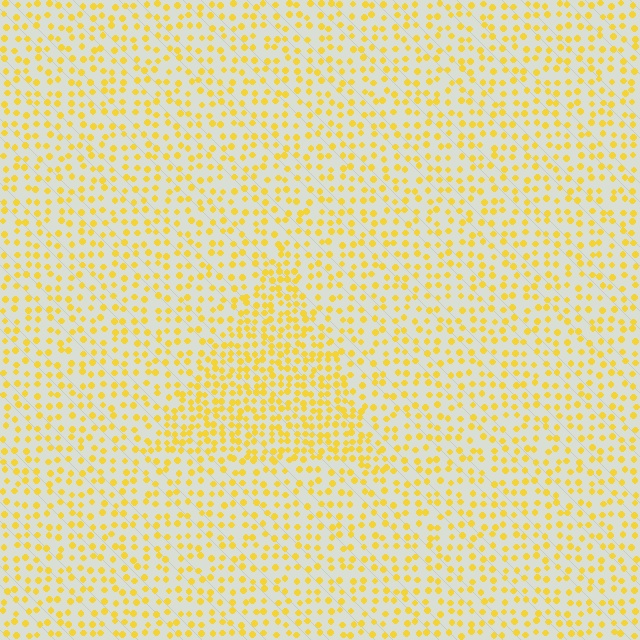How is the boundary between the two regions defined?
The boundary is defined by a change in element density (approximately 1.8x ratio). All elements are the same color, size, and shape.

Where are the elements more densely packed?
The elements are more densely packed inside the triangle boundary.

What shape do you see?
I see a triangle.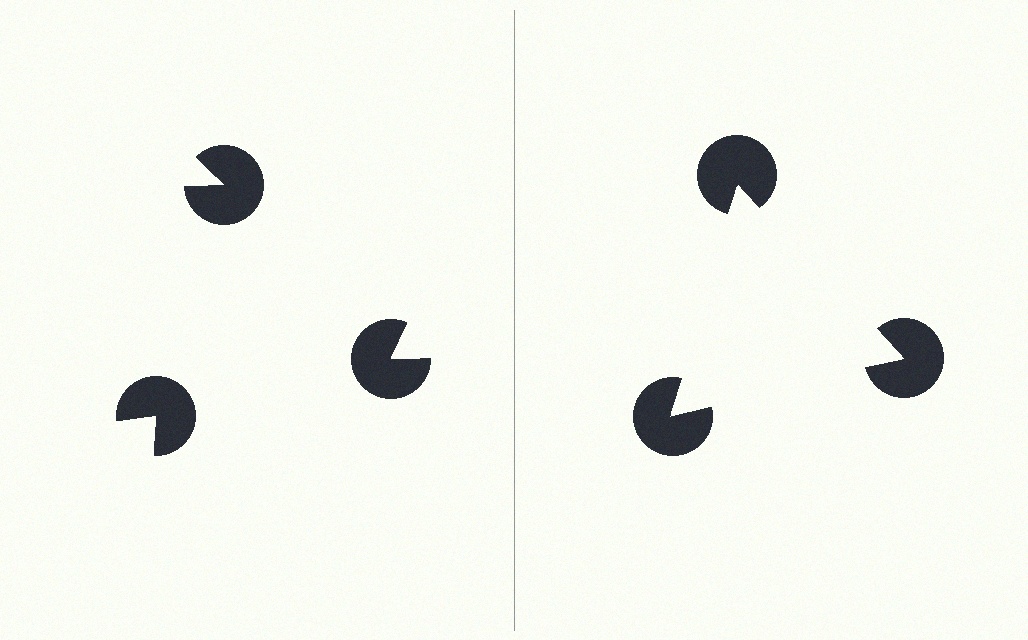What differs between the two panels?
The pac-man discs are positioned identically on both sides; only the wedge orientations differ. On the right they align to a triangle; on the left they are misaligned.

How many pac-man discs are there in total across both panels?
6 — 3 on each side.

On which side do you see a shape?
An illusory triangle appears on the right side. On the left side the wedge cuts are rotated, so no coherent shape forms.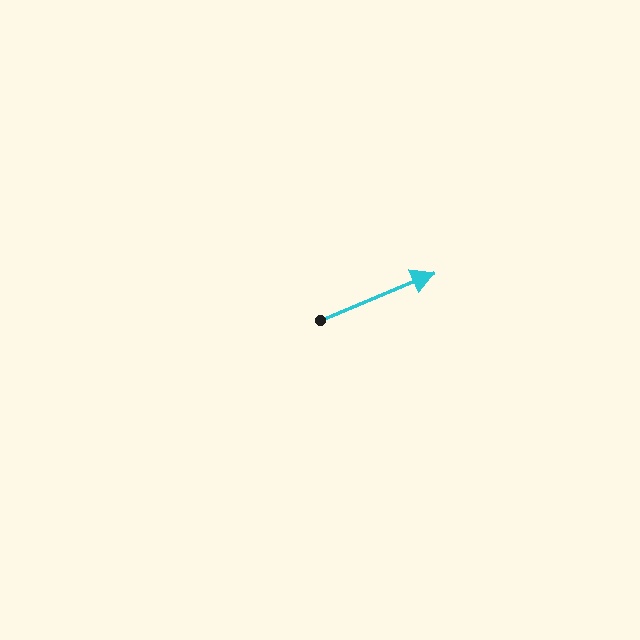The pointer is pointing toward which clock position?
Roughly 2 o'clock.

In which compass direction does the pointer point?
East.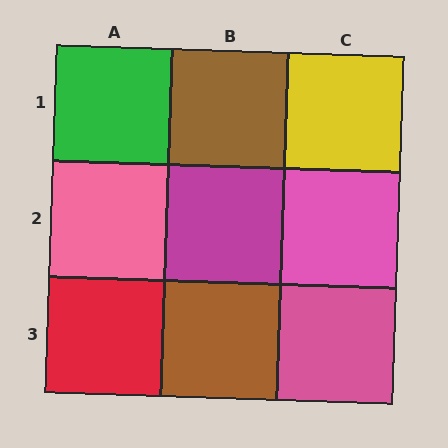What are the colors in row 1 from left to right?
Green, brown, yellow.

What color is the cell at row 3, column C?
Pink.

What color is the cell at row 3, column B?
Brown.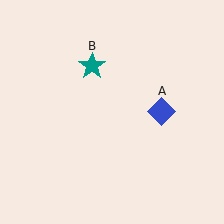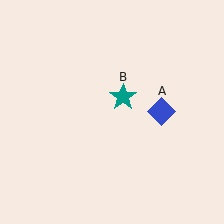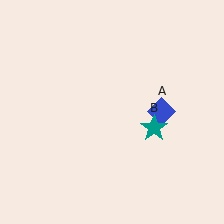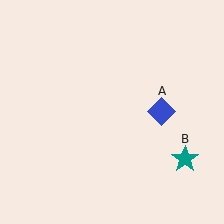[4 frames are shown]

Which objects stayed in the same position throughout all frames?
Blue diamond (object A) remained stationary.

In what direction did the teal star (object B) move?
The teal star (object B) moved down and to the right.